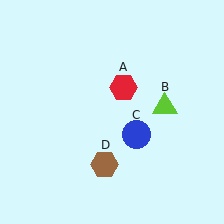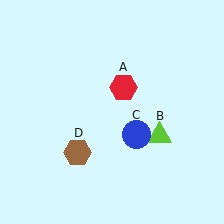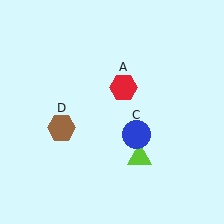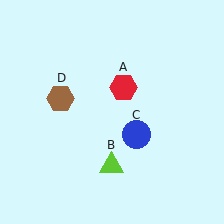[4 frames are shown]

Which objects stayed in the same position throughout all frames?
Red hexagon (object A) and blue circle (object C) remained stationary.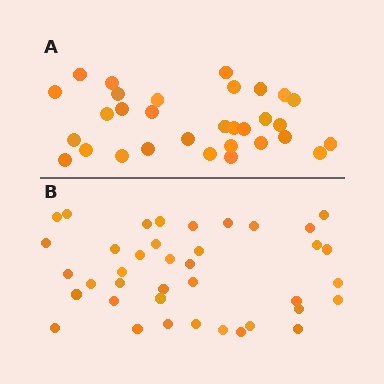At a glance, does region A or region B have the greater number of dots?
Region B (the bottom region) has more dots.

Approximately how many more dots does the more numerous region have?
Region B has roughly 8 or so more dots than region A.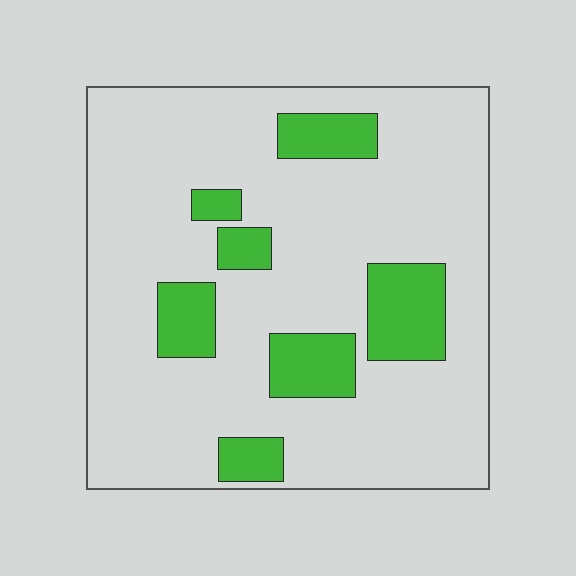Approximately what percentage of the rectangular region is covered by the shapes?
Approximately 20%.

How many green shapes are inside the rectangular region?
7.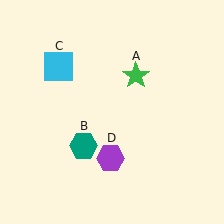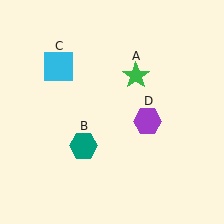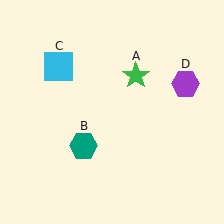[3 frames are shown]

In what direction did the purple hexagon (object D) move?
The purple hexagon (object D) moved up and to the right.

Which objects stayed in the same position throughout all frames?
Green star (object A) and teal hexagon (object B) and cyan square (object C) remained stationary.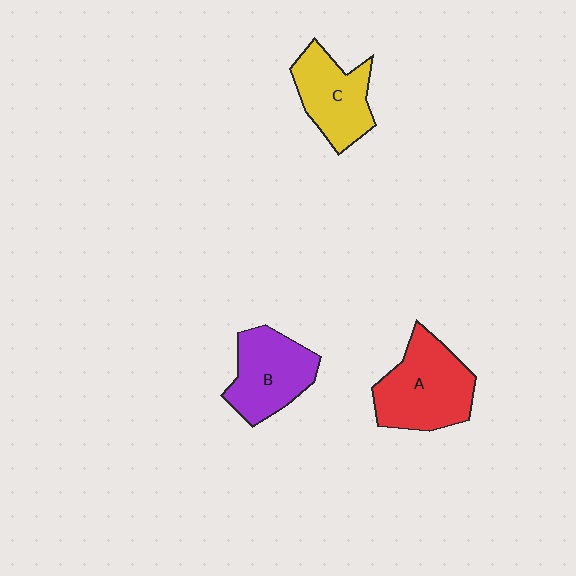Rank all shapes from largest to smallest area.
From largest to smallest: A (red), B (purple), C (yellow).